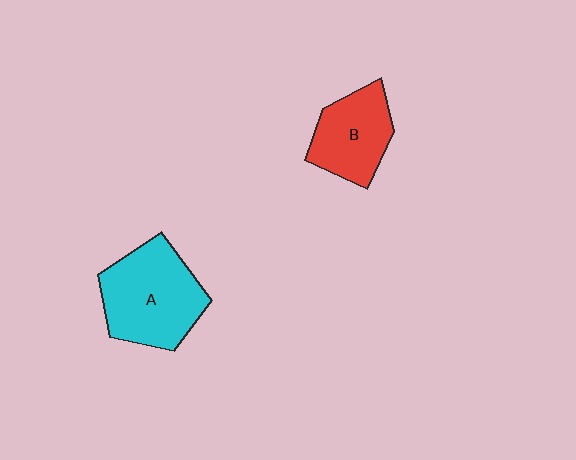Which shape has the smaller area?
Shape B (red).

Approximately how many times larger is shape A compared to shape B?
Approximately 1.4 times.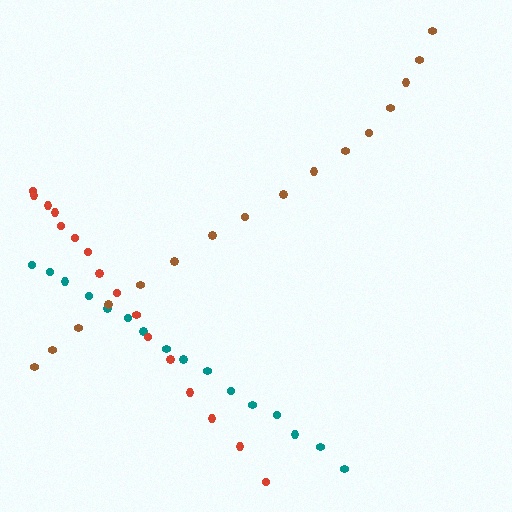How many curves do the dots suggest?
There are 3 distinct paths.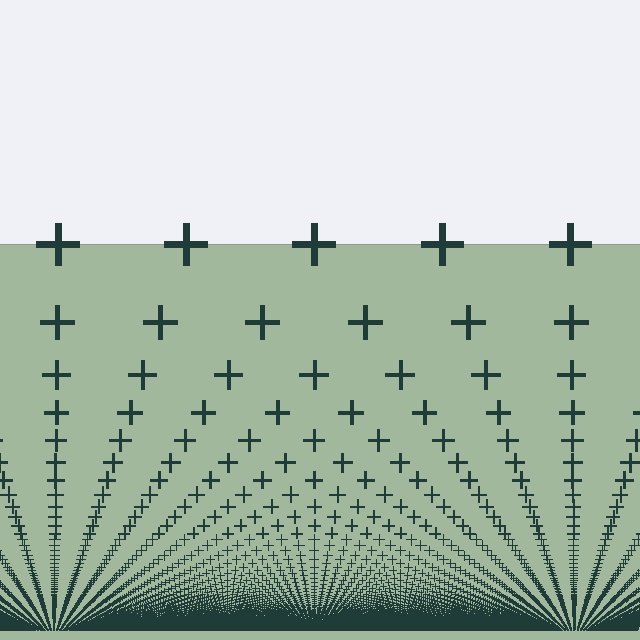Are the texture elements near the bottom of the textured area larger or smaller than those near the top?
Smaller. The gradient is inverted — elements near the bottom are smaller and denser.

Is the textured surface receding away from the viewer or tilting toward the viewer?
The surface appears to tilt toward the viewer. Texture elements get larger and sparser toward the top.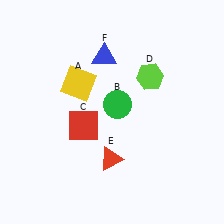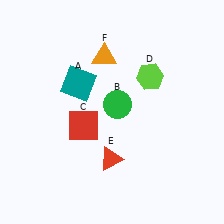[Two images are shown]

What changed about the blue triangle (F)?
In Image 1, F is blue. In Image 2, it changed to orange.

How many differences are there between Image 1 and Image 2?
There are 2 differences between the two images.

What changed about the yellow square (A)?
In Image 1, A is yellow. In Image 2, it changed to teal.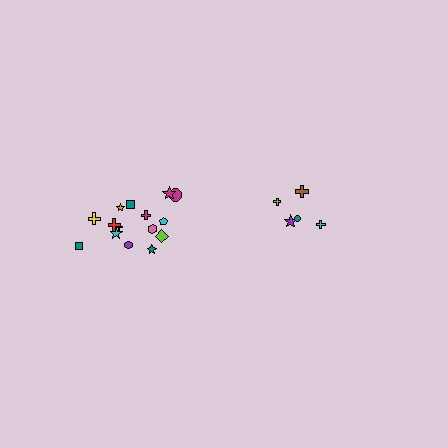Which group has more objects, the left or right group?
The left group.